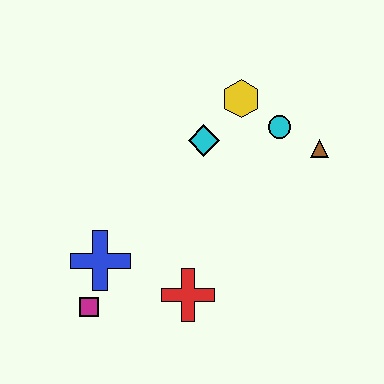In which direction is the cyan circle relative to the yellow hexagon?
The cyan circle is to the right of the yellow hexagon.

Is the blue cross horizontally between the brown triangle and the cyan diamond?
No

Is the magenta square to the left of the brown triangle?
Yes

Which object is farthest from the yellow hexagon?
The magenta square is farthest from the yellow hexagon.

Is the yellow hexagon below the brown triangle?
No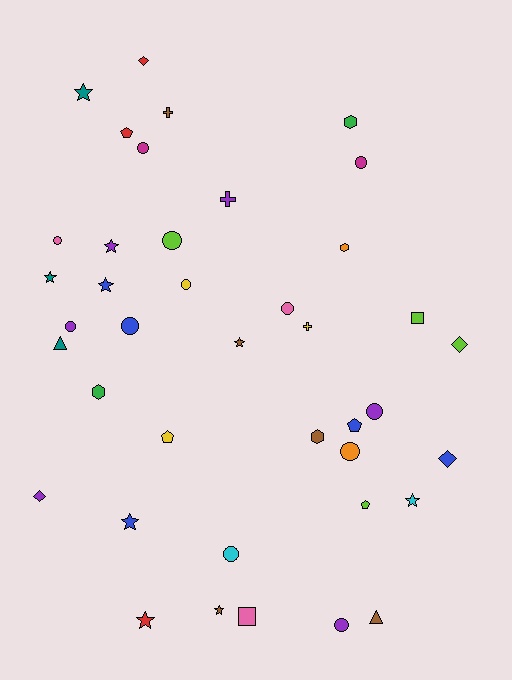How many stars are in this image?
There are 9 stars.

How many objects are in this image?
There are 40 objects.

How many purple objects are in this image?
There are 6 purple objects.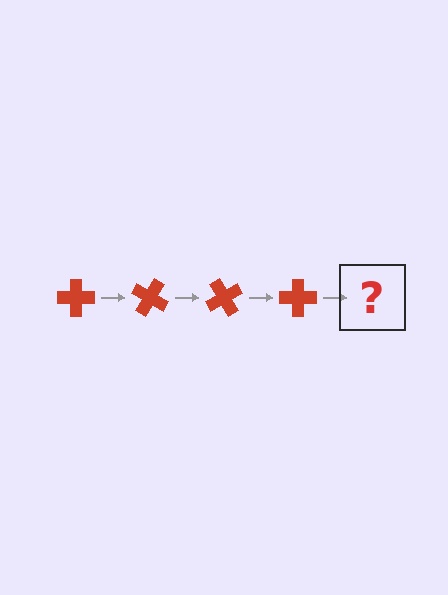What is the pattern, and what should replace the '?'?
The pattern is that the cross rotates 30 degrees each step. The '?' should be a red cross rotated 120 degrees.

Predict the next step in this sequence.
The next step is a red cross rotated 120 degrees.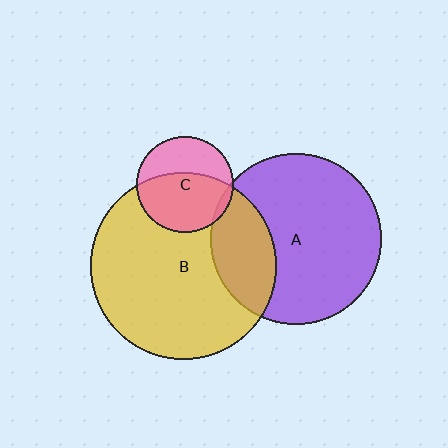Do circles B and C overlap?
Yes.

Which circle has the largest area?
Circle B (yellow).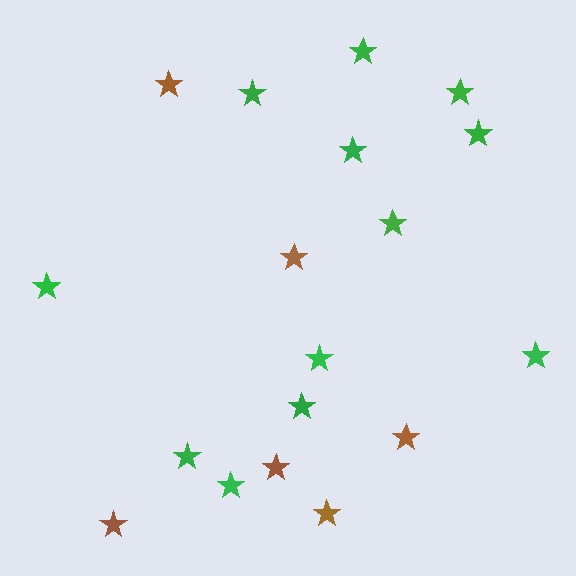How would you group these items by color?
There are 2 groups: one group of brown stars (6) and one group of green stars (12).